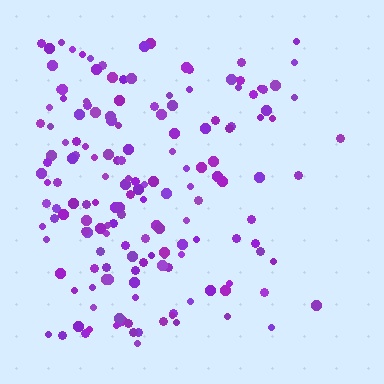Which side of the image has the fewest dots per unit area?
The right.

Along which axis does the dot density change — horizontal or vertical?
Horizontal.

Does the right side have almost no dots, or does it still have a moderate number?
Still a moderate number, just noticeably fewer than the left.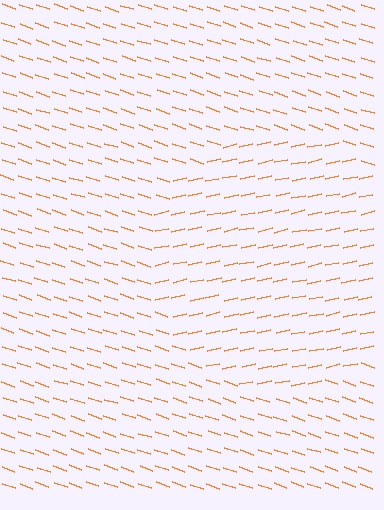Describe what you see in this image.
The image is filled with small orange line segments. A circle region in the image has lines oriented differently from the surrounding lines, creating a visible texture boundary.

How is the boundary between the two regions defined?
The boundary is defined purely by a change in line orientation (approximately 31 degrees difference). All lines are the same color and thickness.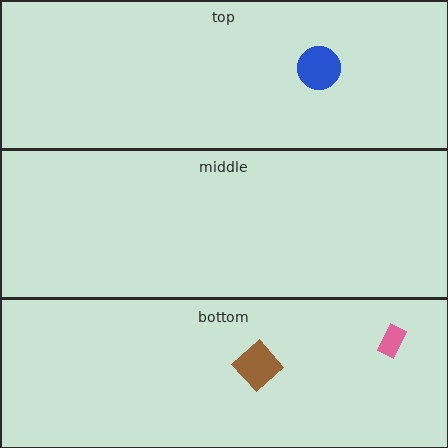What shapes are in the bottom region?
The brown diamond, the pink rectangle.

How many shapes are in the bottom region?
2.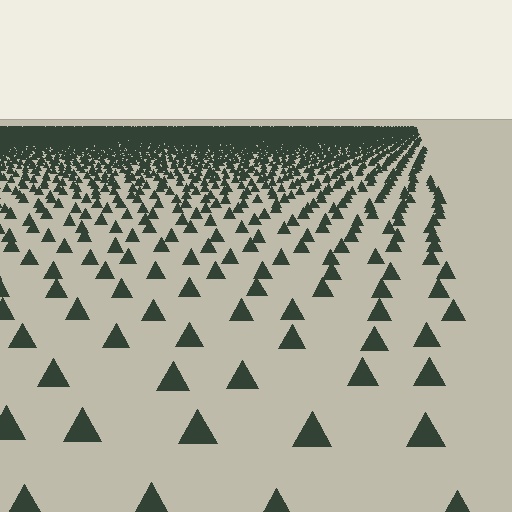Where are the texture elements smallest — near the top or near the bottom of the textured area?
Near the top.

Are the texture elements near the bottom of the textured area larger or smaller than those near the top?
Larger. Near the bottom, elements are closer to the viewer and appear at a bigger on-screen size.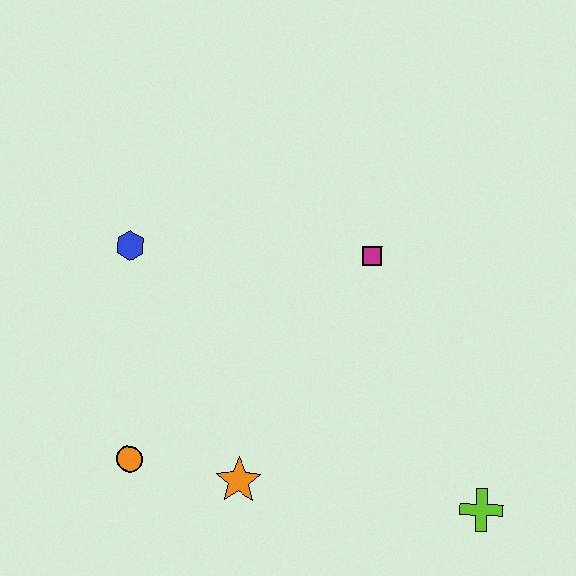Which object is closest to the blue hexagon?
The orange circle is closest to the blue hexagon.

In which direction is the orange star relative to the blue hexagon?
The orange star is below the blue hexagon.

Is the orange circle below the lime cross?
No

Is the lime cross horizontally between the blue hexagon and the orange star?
No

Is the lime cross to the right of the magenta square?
Yes